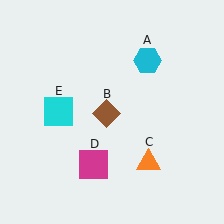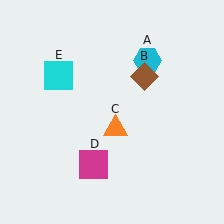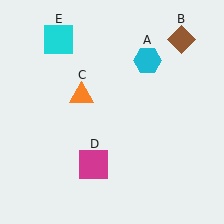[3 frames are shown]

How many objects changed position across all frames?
3 objects changed position: brown diamond (object B), orange triangle (object C), cyan square (object E).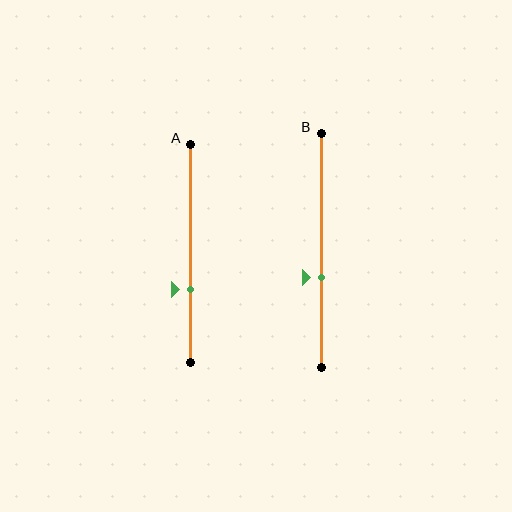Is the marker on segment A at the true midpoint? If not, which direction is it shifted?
No, the marker on segment A is shifted downward by about 17% of the segment length.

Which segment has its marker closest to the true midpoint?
Segment B has its marker closest to the true midpoint.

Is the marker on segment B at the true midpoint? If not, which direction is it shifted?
No, the marker on segment B is shifted downward by about 12% of the segment length.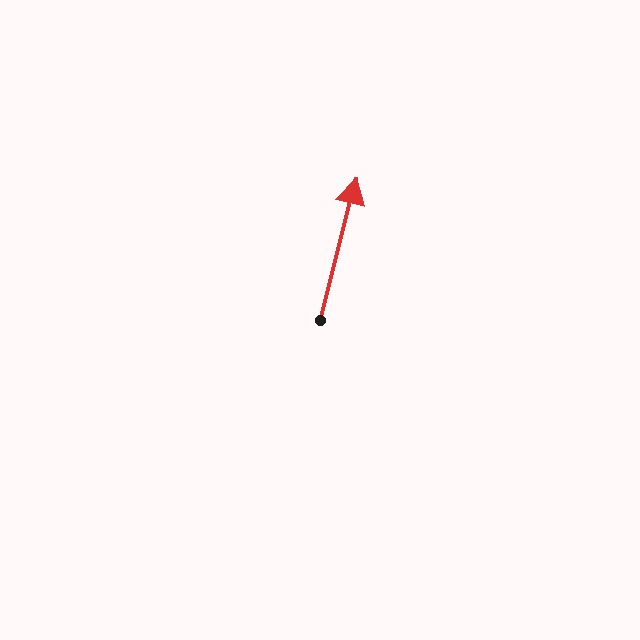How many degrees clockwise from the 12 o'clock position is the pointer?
Approximately 14 degrees.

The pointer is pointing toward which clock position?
Roughly 12 o'clock.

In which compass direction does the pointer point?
North.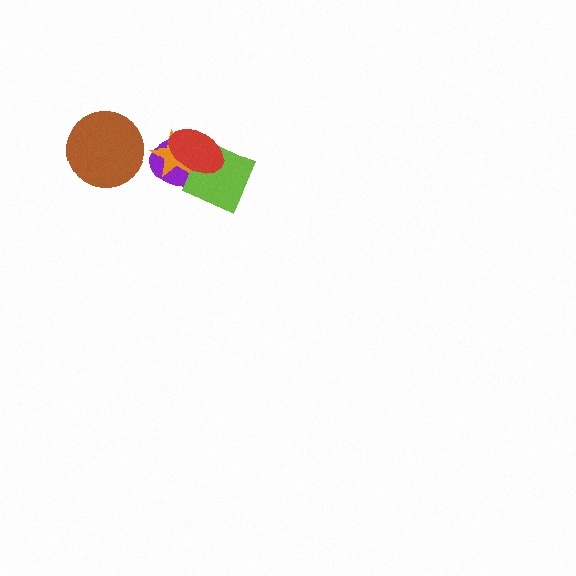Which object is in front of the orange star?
The red ellipse is in front of the orange star.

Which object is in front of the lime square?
The red ellipse is in front of the lime square.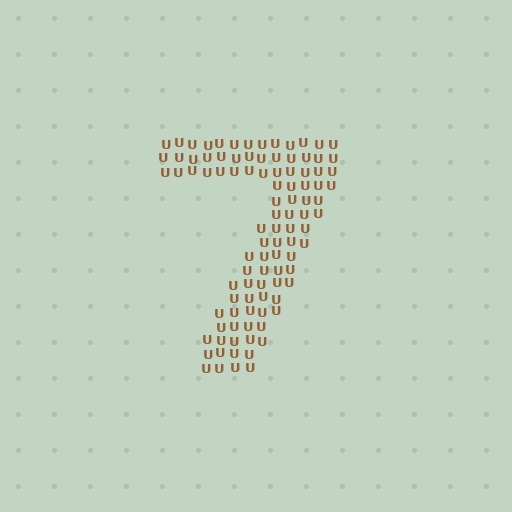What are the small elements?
The small elements are letter U's.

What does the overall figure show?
The overall figure shows the digit 7.